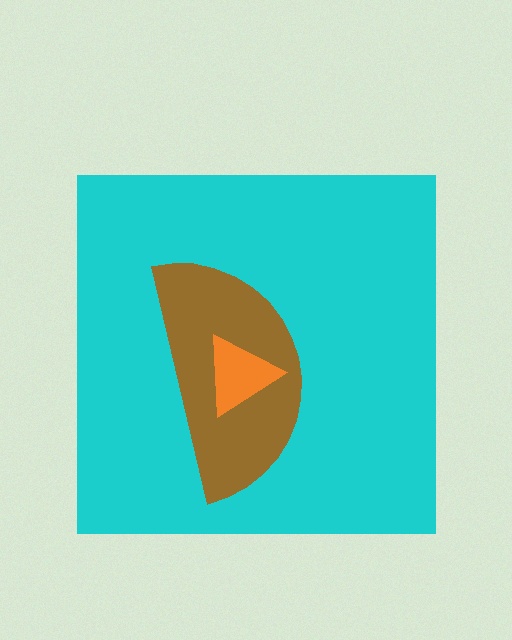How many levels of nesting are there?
3.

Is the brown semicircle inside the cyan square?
Yes.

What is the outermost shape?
The cyan square.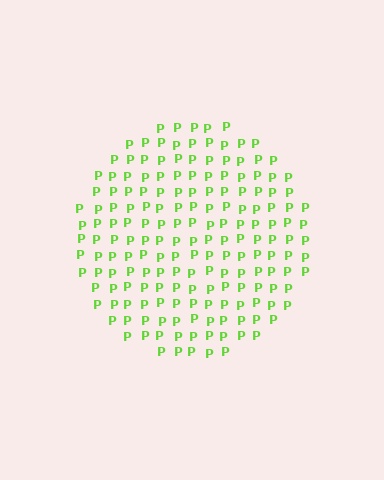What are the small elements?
The small elements are letter P's.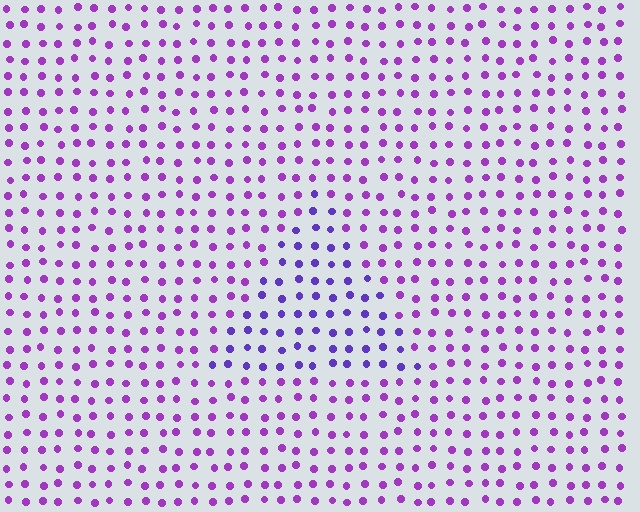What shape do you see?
I see a triangle.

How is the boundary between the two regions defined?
The boundary is defined purely by a slight shift in hue (about 29 degrees). Spacing, size, and orientation are identical on both sides.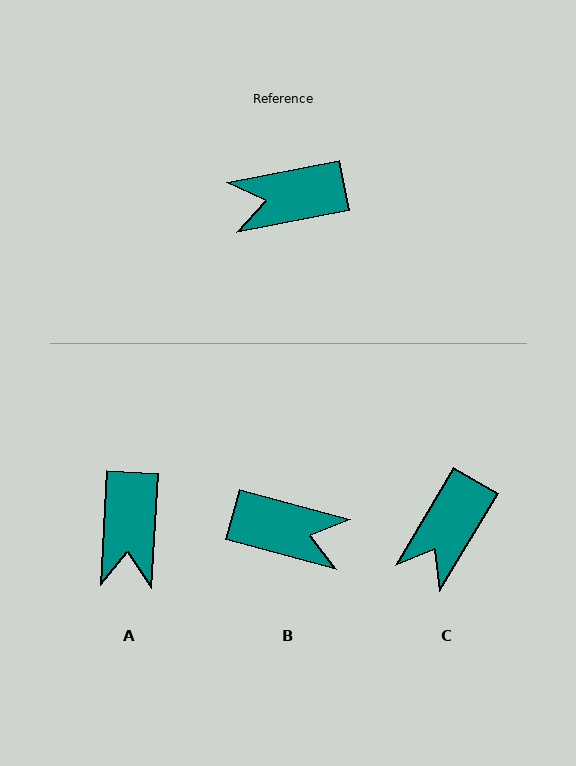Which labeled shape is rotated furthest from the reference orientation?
B, about 154 degrees away.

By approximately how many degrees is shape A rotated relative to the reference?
Approximately 76 degrees counter-clockwise.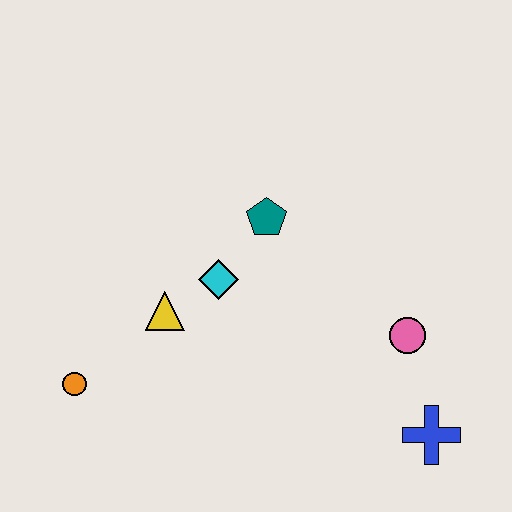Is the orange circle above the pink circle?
No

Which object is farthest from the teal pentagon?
The blue cross is farthest from the teal pentagon.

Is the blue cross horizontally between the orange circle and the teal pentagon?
No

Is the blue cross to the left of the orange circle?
No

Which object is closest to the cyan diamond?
The yellow triangle is closest to the cyan diamond.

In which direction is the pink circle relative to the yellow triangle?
The pink circle is to the right of the yellow triangle.